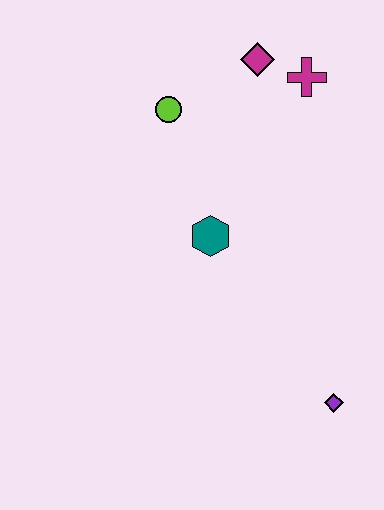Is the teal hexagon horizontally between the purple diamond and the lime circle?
Yes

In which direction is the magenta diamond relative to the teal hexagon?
The magenta diamond is above the teal hexagon.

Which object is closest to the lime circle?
The magenta diamond is closest to the lime circle.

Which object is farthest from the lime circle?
The purple diamond is farthest from the lime circle.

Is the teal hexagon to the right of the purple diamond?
No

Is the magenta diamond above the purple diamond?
Yes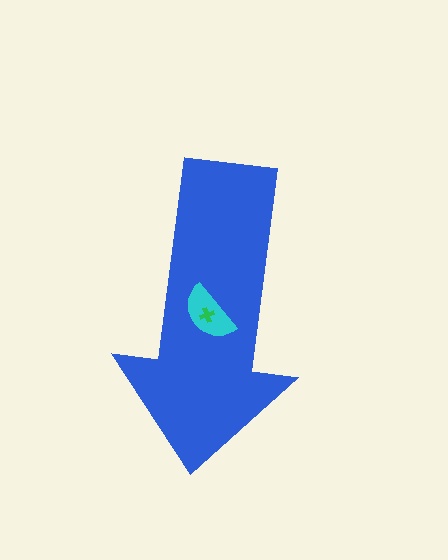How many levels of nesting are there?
3.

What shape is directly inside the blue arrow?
The cyan semicircle.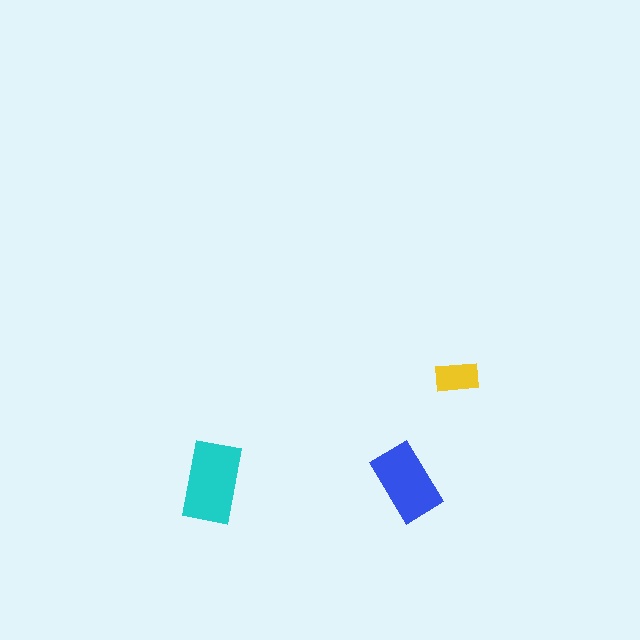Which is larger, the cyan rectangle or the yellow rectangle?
The cyan one.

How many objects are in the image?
There are 3 objects in the image.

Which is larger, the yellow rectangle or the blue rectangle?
The blue one.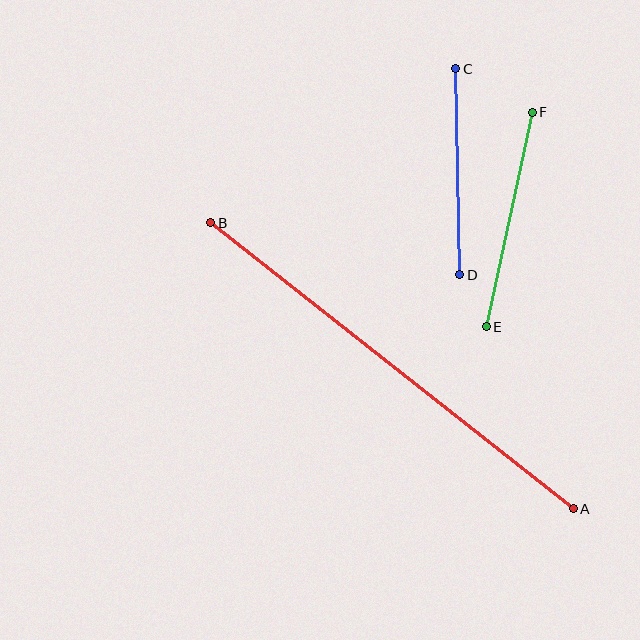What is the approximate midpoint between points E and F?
The midpoint is at approximately (509, 220) pixels.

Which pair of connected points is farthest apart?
Points A and B are farthest apart.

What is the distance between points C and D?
The distance is approximately 206 pixels.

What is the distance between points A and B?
The distance is approximately 462 pixels.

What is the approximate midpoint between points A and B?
The midpoint is at approximately (392, 366) pixels.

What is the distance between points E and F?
The distance is approximately 219 pixels.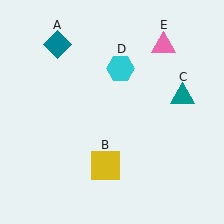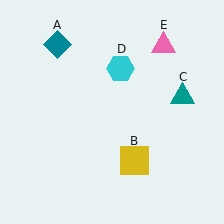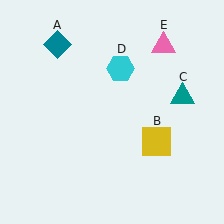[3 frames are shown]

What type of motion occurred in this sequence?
The yellow square (object B) rotated counterclockwise around the center of the scene.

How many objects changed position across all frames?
1 object changed position: yellow square (object B).